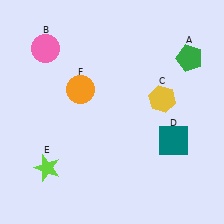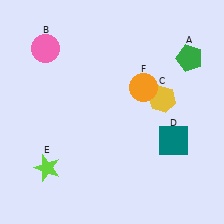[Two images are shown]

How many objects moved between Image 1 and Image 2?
1 object moved between the two images.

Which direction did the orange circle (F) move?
The orange circle (F) moved right.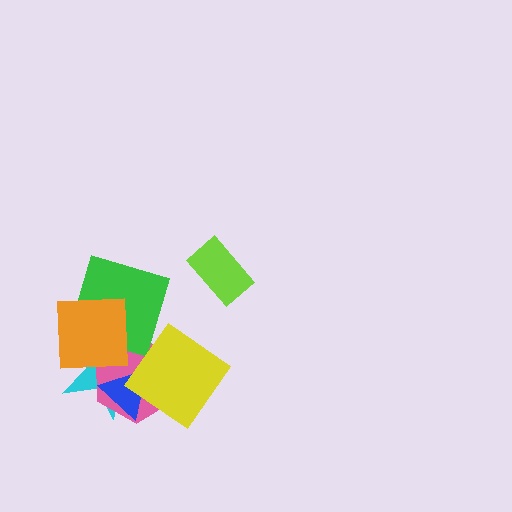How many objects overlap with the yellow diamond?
3 objects overlap with the yellow diamond.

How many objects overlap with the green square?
3 objects overlap with the green square.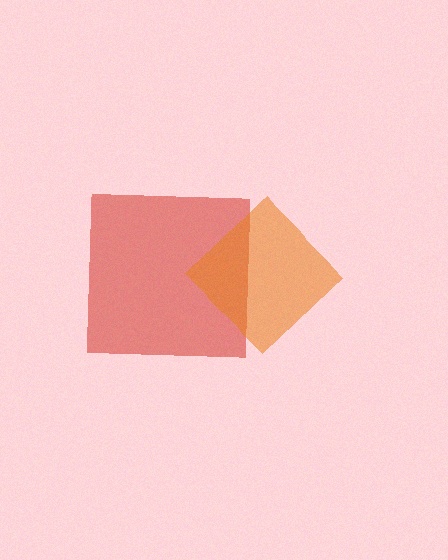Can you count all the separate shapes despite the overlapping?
Yes, there are 2 separate shapes.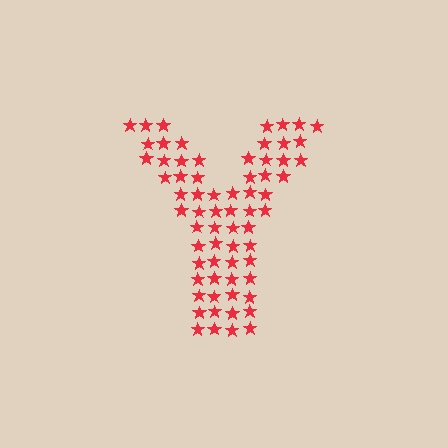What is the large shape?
The large shape is the letter Y.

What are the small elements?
The small elements are stars.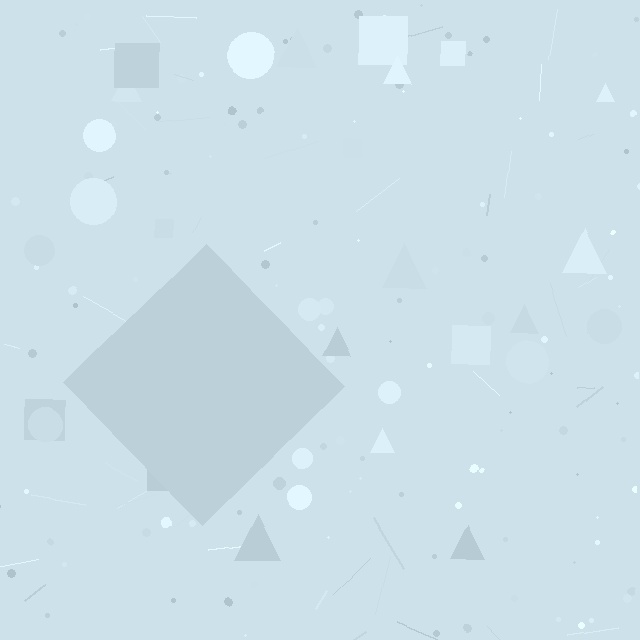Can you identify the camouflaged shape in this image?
The camouflaged shape is a diamond.